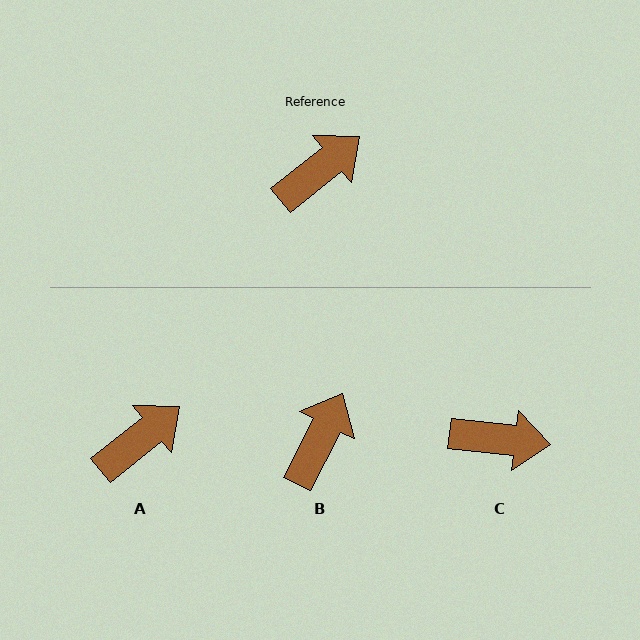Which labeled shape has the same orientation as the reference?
A.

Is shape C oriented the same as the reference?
No, it is off by about 45 degrees.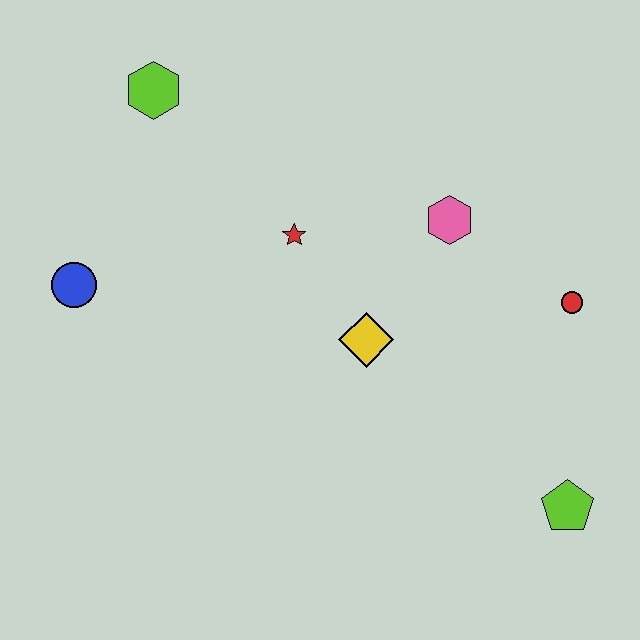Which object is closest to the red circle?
The pink hexagon is closest to the red circle.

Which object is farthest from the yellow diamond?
The lime hexagon is farthest from the yellow diamond.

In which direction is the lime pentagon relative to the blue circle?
The lime pentagon is to the right of the blue circle.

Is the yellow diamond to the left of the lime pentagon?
Yes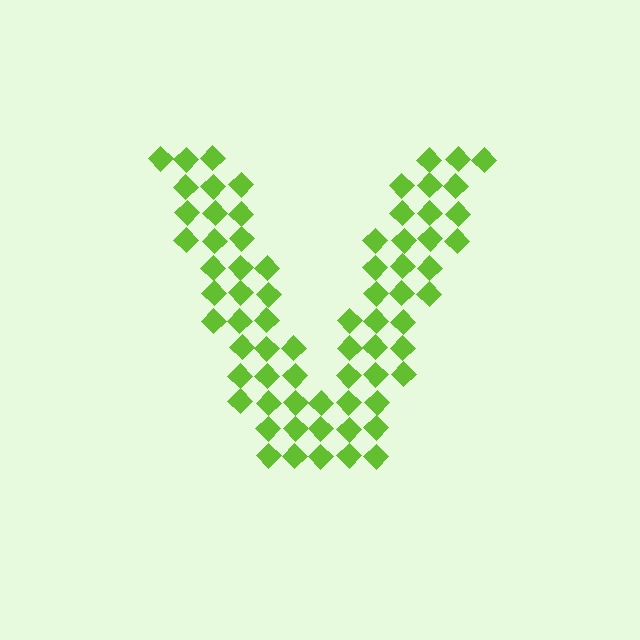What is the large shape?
The large shape is the letter V.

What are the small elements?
The small elements are diamonds.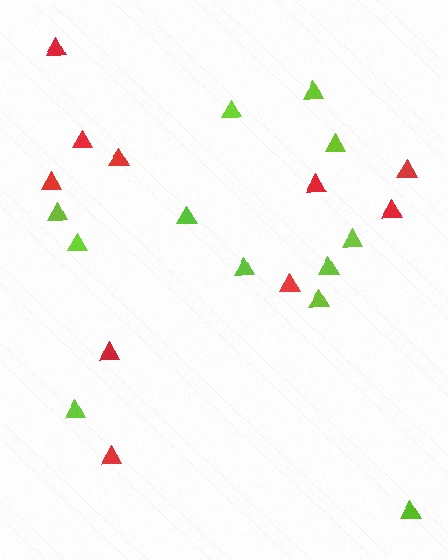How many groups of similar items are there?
There are 2 groups: one group of red triangles (10) and one group of lime triangles (12).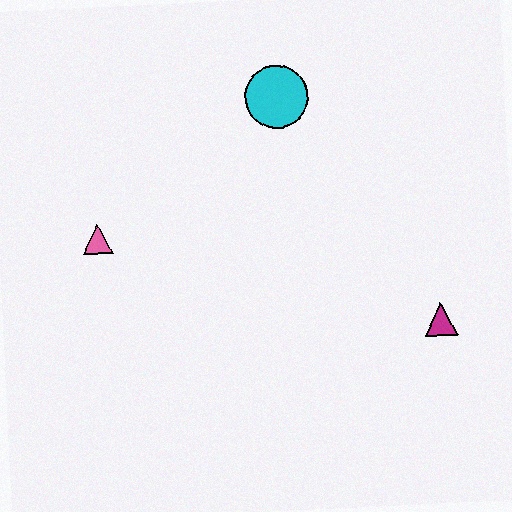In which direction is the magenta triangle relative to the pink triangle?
The magenta triangle is to the right of the pink triangle.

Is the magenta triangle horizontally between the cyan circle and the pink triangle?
No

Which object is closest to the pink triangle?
The cyan circle is closest to the pink triangle.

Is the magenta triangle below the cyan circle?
Yes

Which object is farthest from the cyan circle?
The magenta triangle is farthest from the cyan circle.